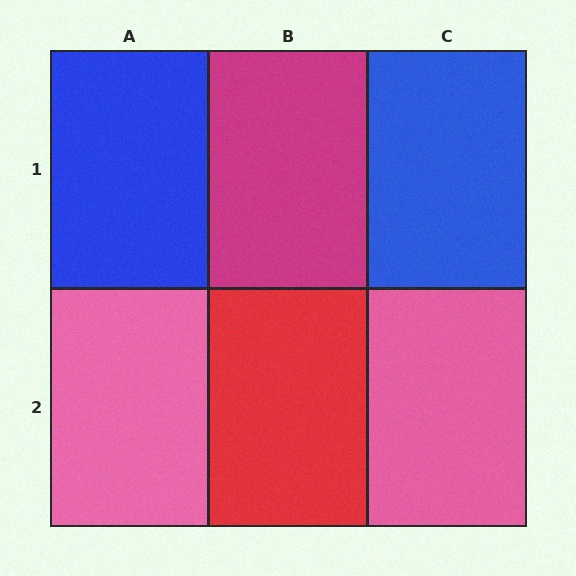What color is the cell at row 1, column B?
Magenta.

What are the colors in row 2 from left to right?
Pink, red, pink.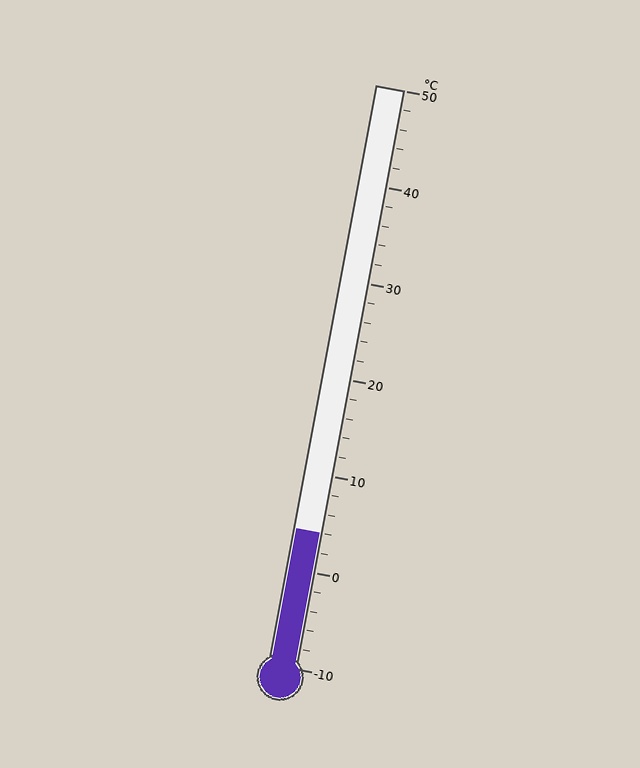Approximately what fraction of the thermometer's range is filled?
The thermometer is filled to approximately 25% of its range.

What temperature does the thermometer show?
The thermometer shows approximately 4°C.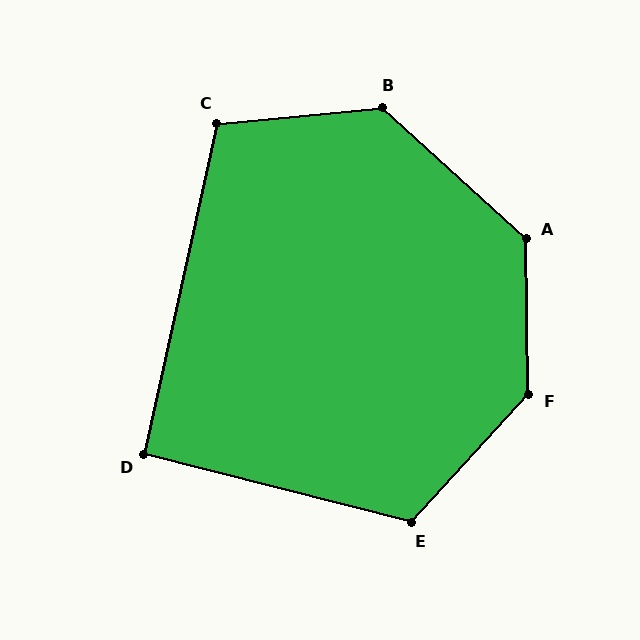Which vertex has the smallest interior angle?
D, at approximately 92 degrees.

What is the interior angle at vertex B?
Approximately 132 degrees (obtuse).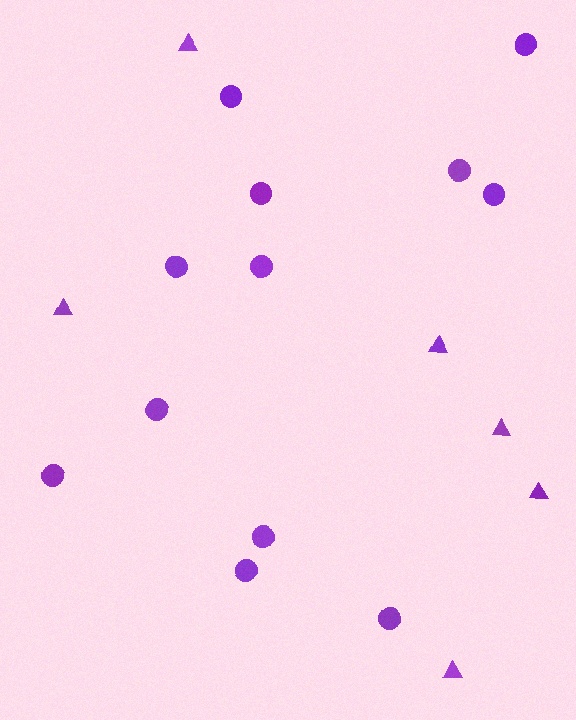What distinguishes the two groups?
There are 2 groups: one group of circles (12) and one group of triangles (6).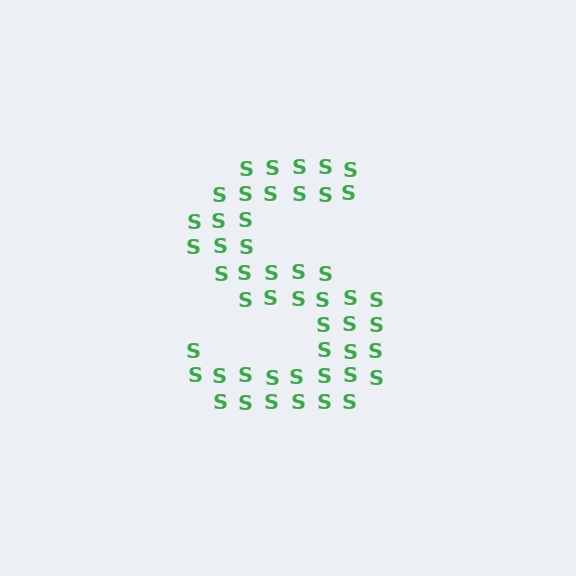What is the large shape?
The large shape is the letter S.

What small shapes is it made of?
It is made of small letter S's.